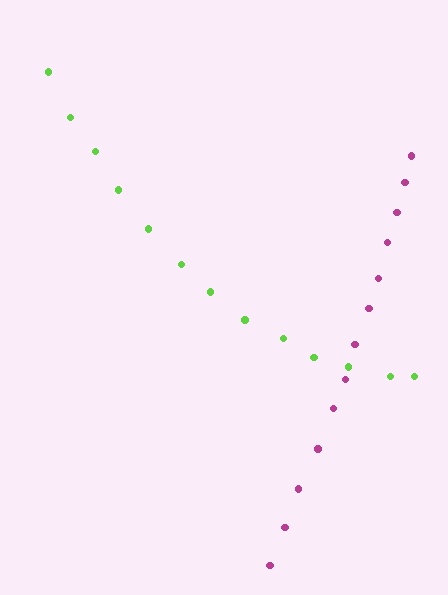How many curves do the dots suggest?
There are 2 distinct paths.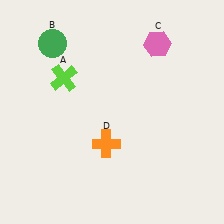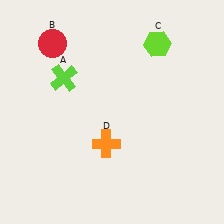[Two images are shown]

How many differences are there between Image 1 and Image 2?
There are 2 differences between the two images.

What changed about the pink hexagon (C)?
In Image 1, C is pink. In Image 2, it changed to lime.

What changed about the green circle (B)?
In Image 1, B is green. In Image 2, it changed to red.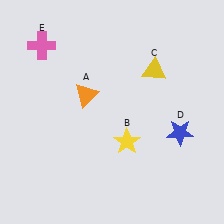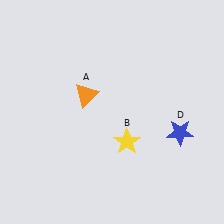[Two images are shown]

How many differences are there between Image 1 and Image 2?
There are 2 differences between the two images.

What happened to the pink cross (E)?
The pink cross (E) was removed in Image 2. It was in the top-left area of Image 1.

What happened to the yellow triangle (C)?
The yellow triangle (C) was removed in Image 2. It was in the top-right area of Image 1.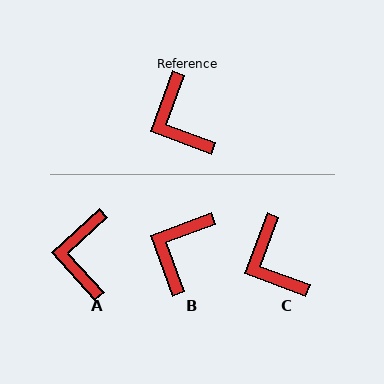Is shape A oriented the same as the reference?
No, it is off by about 28 degrees.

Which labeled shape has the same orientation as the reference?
C.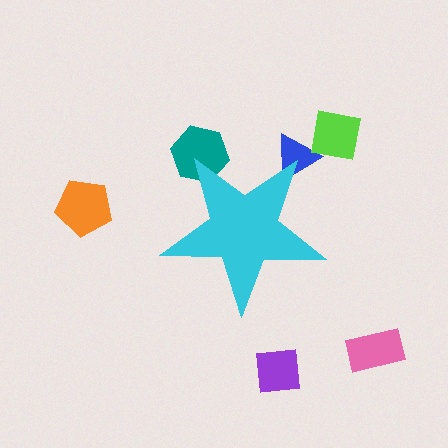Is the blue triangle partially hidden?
Yes, the blue triangle is partially hidden behind the cyan star.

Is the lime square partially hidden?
No, the lime square is fully visible.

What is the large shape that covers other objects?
A cyan star.